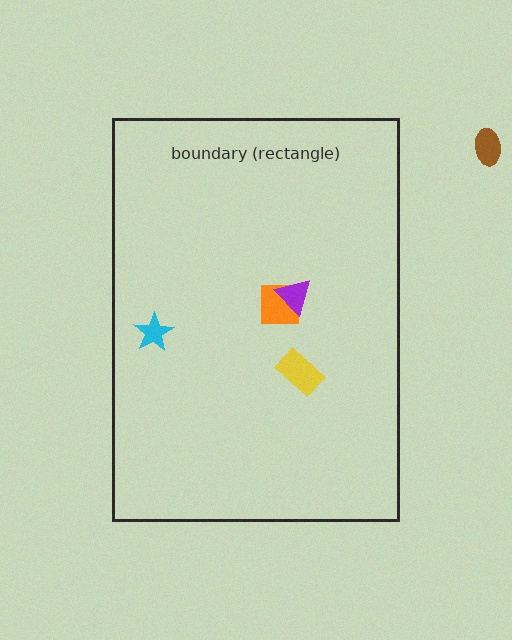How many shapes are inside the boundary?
4 inside, 1 outside.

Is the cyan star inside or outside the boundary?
Inside.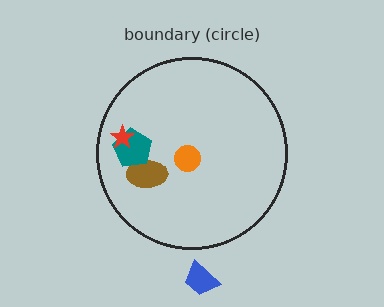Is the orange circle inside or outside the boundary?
Inside.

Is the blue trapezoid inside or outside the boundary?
Outside.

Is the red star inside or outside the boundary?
Inside.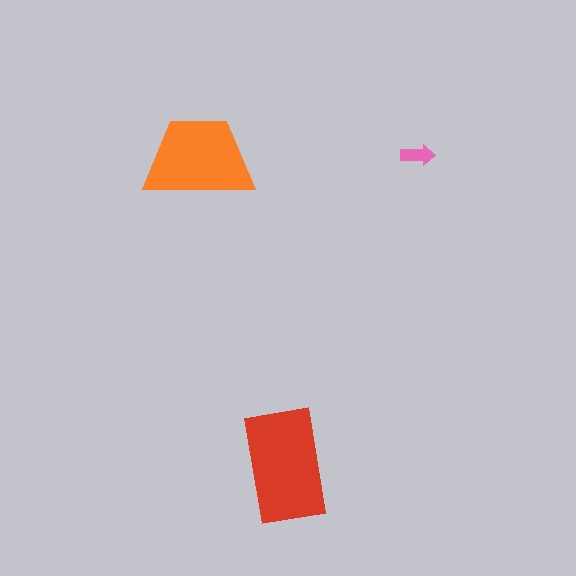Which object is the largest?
The red rectangle.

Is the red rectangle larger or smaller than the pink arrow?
Larger.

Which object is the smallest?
The pink arrow.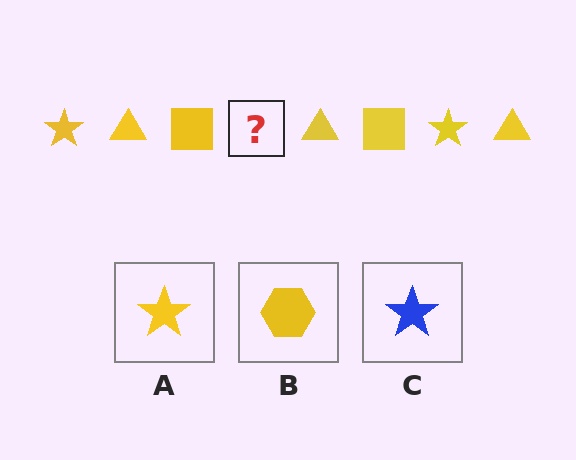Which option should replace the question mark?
Option A.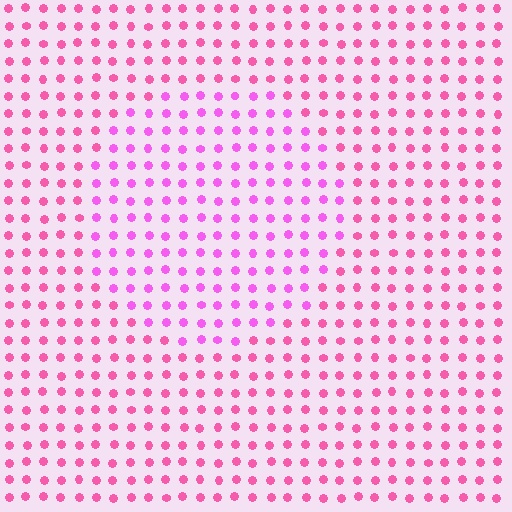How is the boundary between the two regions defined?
The boundary is defined purely by a slight shift in hue (about 27 degrees). Spacing, size, and orientation are identical on both sides.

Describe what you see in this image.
The image is filled with small pink elements in a uniform arrangement. A circle-shaped region is visible where the elements are tinted to a slightly different hue, forming a subtle color boundary.